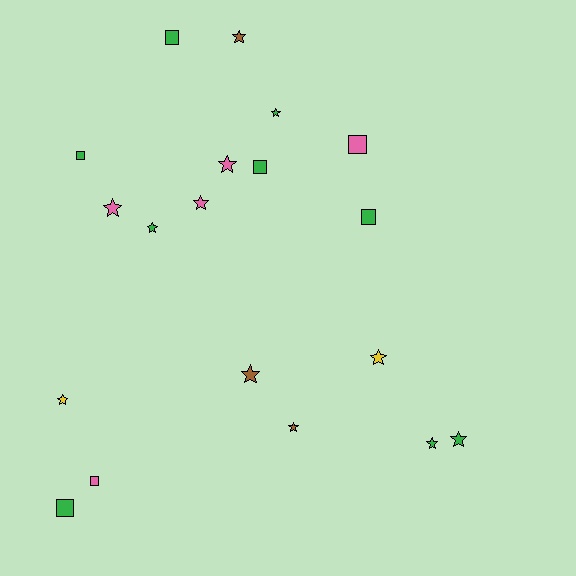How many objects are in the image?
There are 19 objects.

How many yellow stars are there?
There are 2 yellow stars.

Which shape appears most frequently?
Star, with 12 objects.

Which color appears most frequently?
Green, with 9 objects.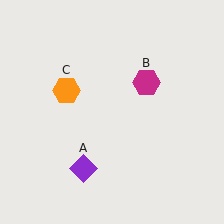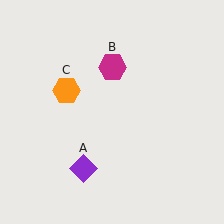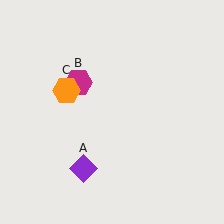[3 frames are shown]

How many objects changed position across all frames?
1 object changed position: magenta hexagon (object B).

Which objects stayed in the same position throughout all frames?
Purple diamond (object A) and orange hexagon (object C) remained stationary.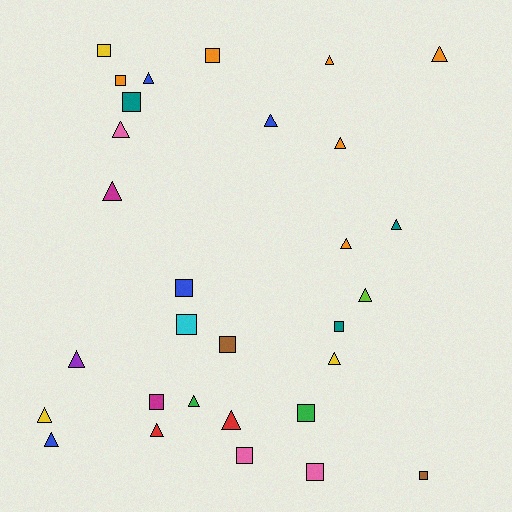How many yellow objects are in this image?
There are 3 yellow objects.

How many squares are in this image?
There are 13 squares.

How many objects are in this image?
There are 30 objects.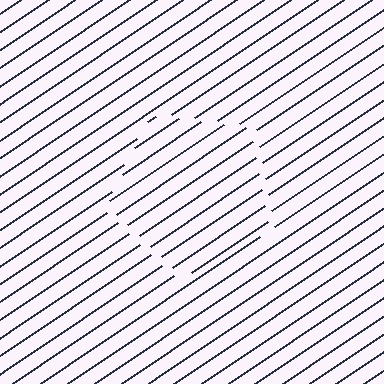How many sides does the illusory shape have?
5 sides — the line-ends trace a pentagon.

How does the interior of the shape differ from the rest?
The interior of the shape contains the same grating, shifted by half a period — the contour is defined by the phase discontinuity where line-ends from the inner and outer gratings abut.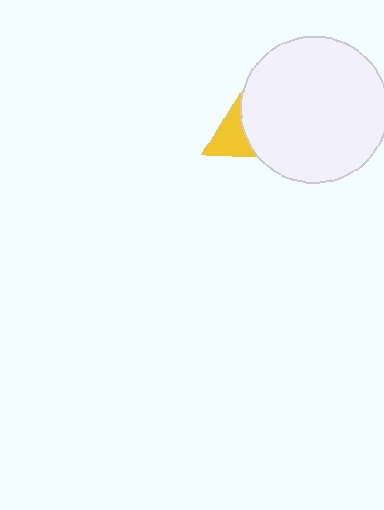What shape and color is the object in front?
The object in front is a white circle.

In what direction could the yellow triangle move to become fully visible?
The yellow triangle could move left. That would shift it out from behind the white circle entirely.